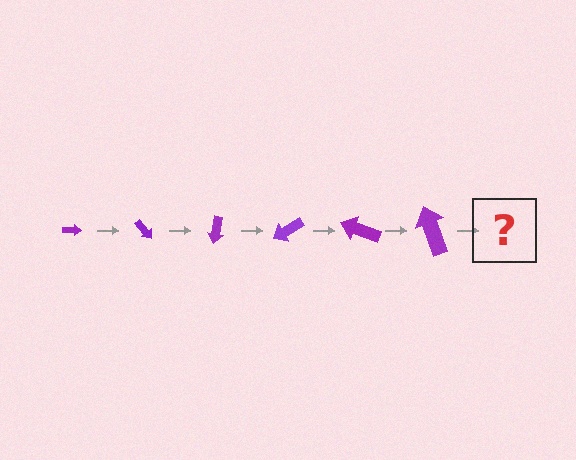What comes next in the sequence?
The next element should be an arrow, larger than the previous one and rotated 300 degrees from the start.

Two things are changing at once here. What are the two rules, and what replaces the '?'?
The two rules are that the arrow grows larger each step and it rotates 50 degrees each step. The '?' should be an arrow, larger than the previous one and rotated 300 degrees from the start.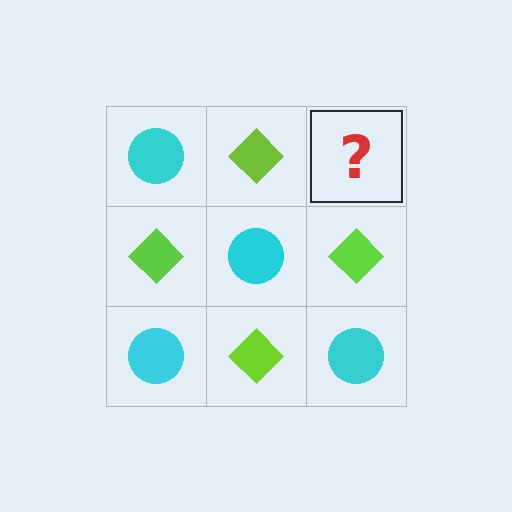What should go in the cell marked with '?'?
The missing cell should contain a cyan circle.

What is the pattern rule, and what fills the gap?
The rule is that it alternates cyan circle and lime diamond in a checkerboard pattern. The gap should be filled with a cyan circle.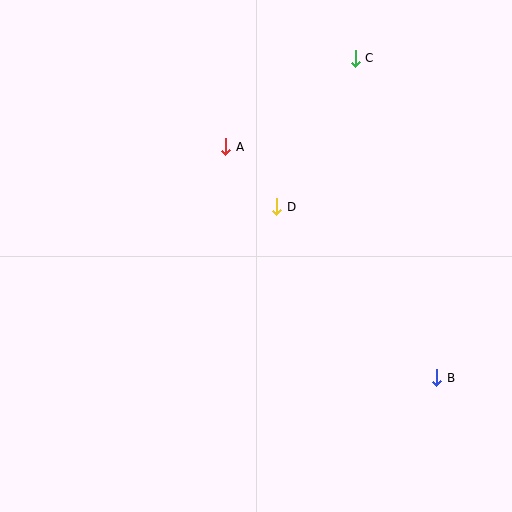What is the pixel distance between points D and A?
The distance between D and A is 79 pixels.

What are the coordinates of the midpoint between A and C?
The midpoint between A and C is at (290, 103).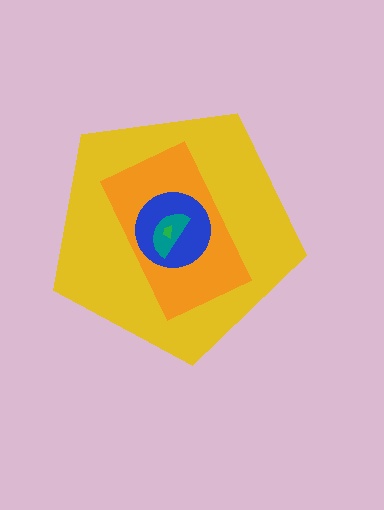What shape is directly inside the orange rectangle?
The blue circle.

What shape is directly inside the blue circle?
The teal semicircle.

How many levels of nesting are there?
5.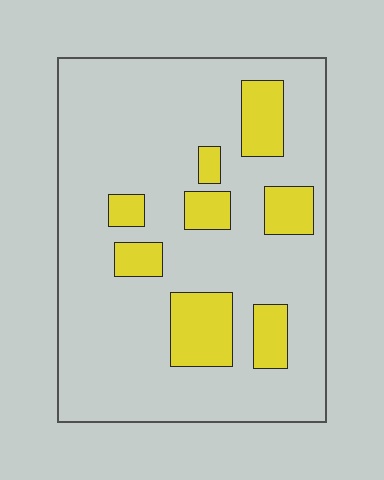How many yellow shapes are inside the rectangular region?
8.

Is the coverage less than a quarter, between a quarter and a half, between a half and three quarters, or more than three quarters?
Less than a quarter.